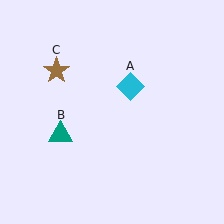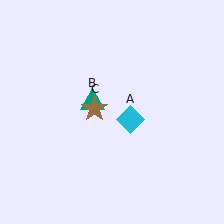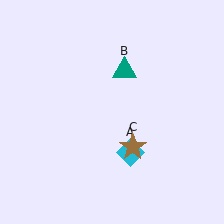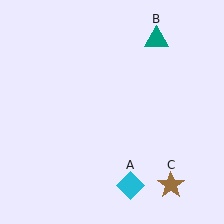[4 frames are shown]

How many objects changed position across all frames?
3 objects changed position: cyan diamond (object A), teal triangle (object B), brown star (object C).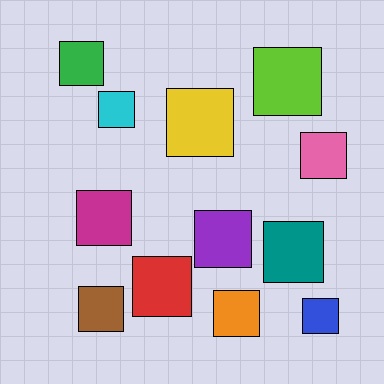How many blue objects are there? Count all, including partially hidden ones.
There is 1 blue object.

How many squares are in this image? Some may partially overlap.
There are 12 squares.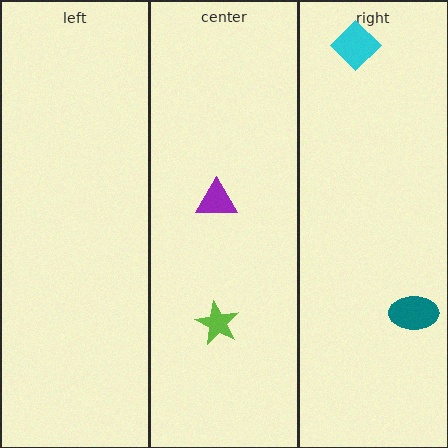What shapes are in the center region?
The purple triangle, the lime star.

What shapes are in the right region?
The cyan diamond, the teal ellipse.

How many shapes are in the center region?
2.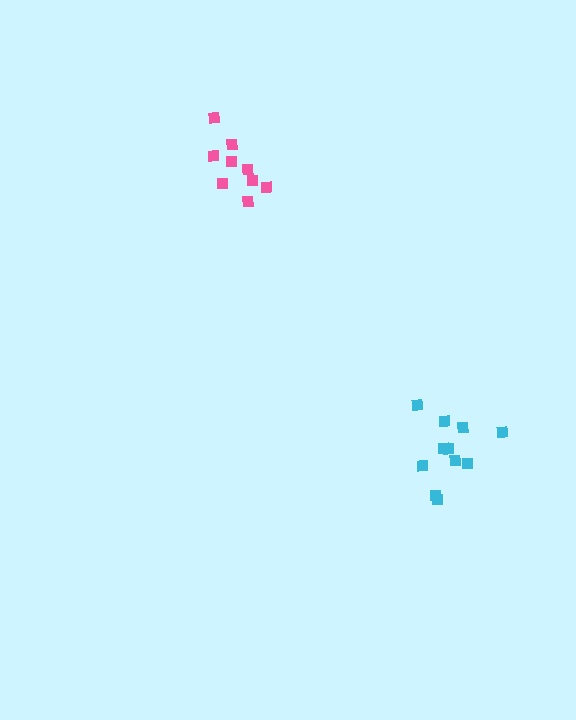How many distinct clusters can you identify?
There are 2 distinct clusters.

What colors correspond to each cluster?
The clusters are colored: pink, cyan.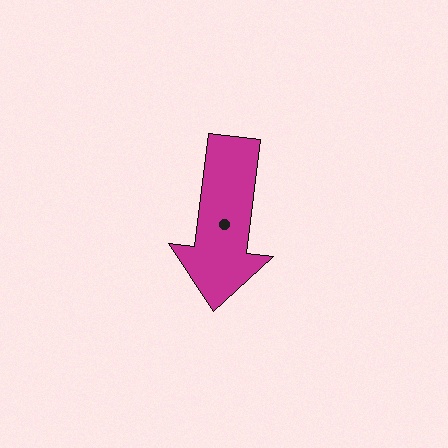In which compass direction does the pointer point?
South.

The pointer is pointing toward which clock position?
Roughly 6 o'clock.